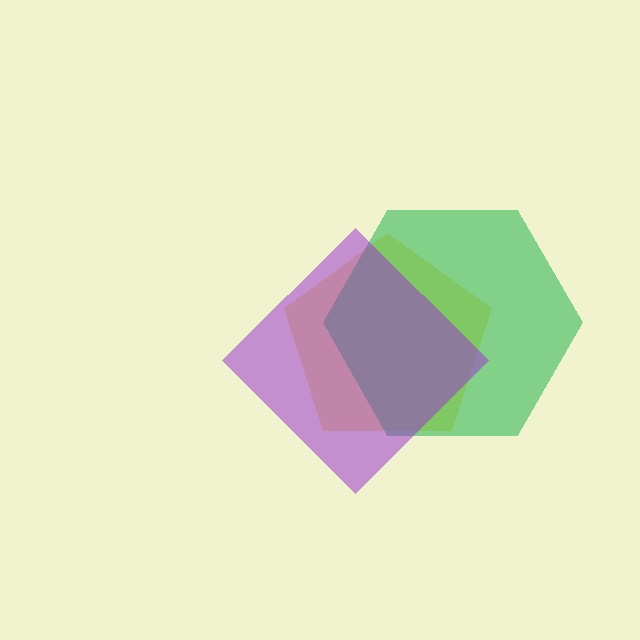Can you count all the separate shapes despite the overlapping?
Yes, there are 3 separate shapes.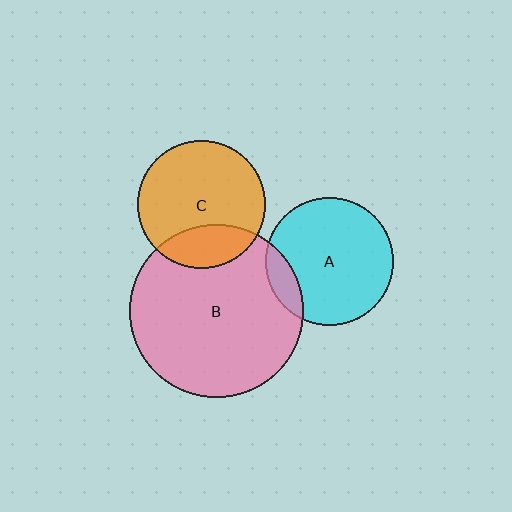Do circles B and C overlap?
Yes.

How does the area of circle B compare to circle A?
Approximately 1.8 times.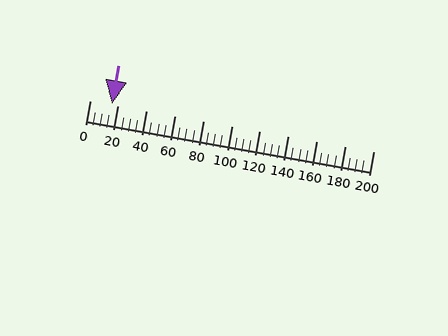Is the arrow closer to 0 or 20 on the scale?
The arrow is closer to 20.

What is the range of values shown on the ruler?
The ruler shows values from 0 to 200.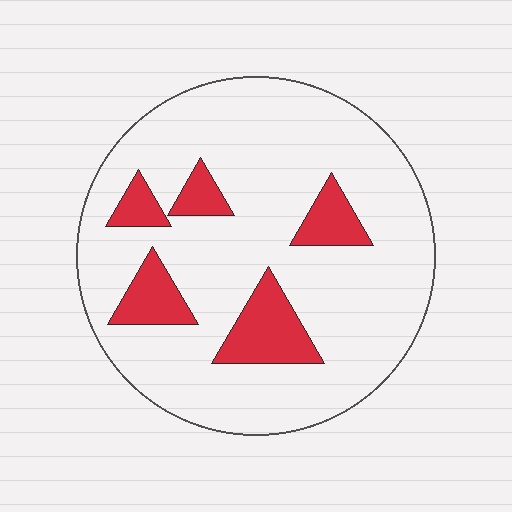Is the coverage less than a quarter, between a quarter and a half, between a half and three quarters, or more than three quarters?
Less than a quarter.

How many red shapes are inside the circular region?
5.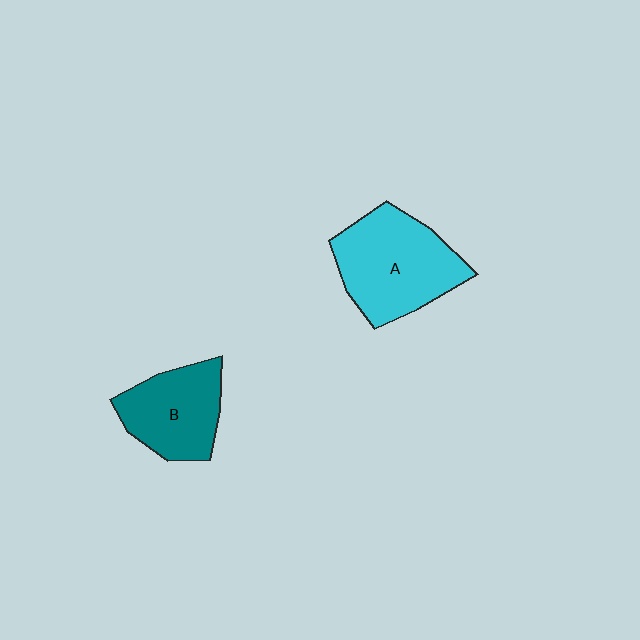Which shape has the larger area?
Shape A (cyan).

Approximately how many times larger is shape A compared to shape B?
Approximately 1.3 times.